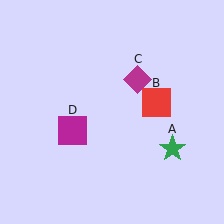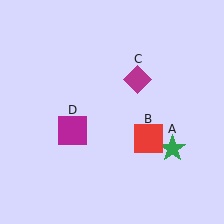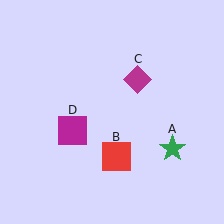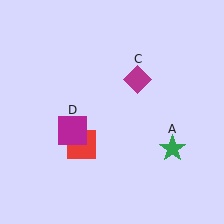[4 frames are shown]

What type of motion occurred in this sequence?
The red square (object B) rotated clockwise around the center of the scene.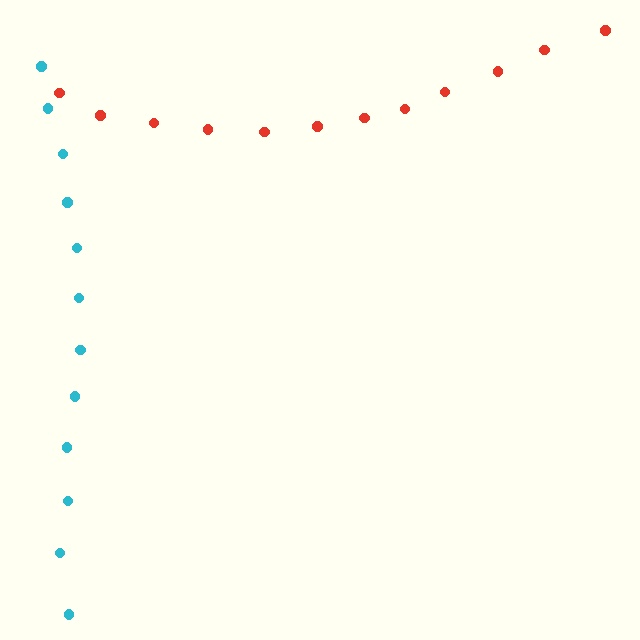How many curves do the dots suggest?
There are 2 distinct paths.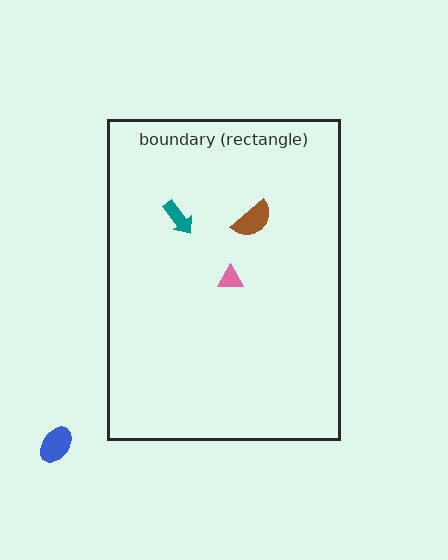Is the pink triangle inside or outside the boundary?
Inside.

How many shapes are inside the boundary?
3 inside, 1 outside.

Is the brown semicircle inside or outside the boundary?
Inside.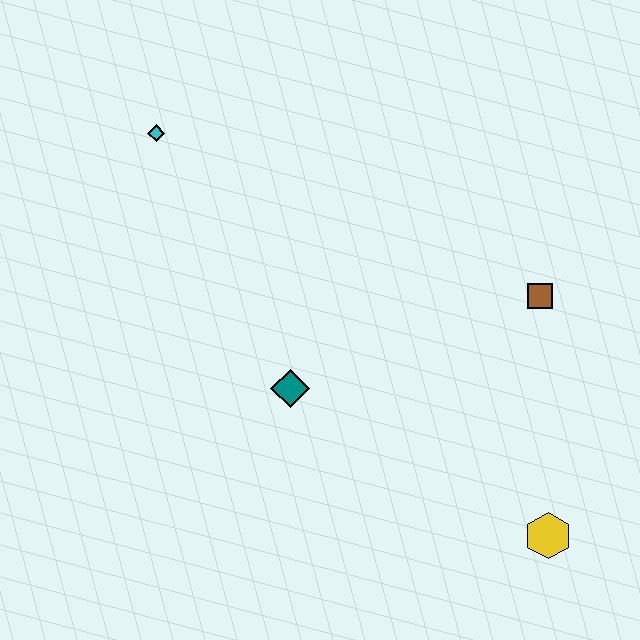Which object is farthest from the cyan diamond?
The yellow hexagon is farthest from the cyan diamond.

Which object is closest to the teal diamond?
The brown square is closest to the teal diamond.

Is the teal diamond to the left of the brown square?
Yes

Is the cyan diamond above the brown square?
Yes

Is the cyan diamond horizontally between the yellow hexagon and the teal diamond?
No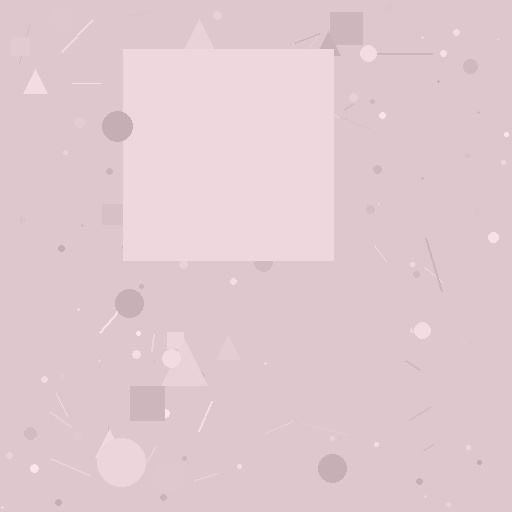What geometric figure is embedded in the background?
A square is embedded in the background.